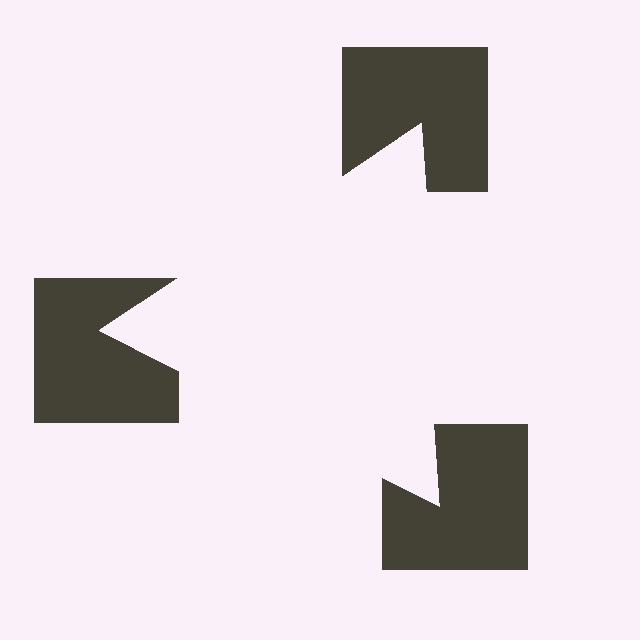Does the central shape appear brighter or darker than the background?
It typically appears slightly brighter than the background, even though no actual brightness change is drawn.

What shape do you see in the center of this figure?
An illusory triangle — its edges are inferred from the aligned wedge cuts in the notched squares, not physically drawn.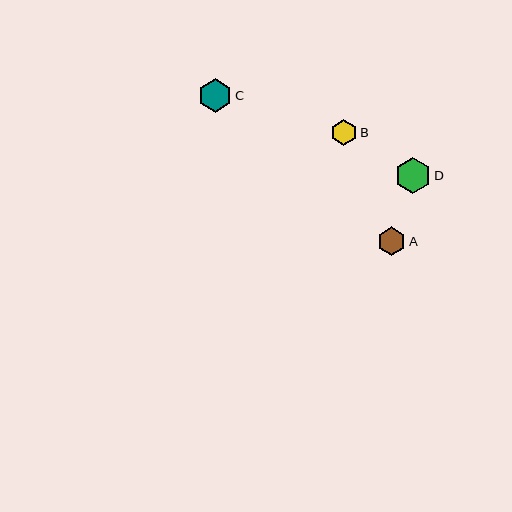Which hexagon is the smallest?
Hexagon B is the smallest with a size of approximately 26 pixels.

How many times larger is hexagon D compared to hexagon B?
Hexagon D is approximately 1.4 times the size of hexagon B.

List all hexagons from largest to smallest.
From largest to smallest: D, C, A, B.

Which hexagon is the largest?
Hexagon D is the largest with a size of approximately 36 pixels.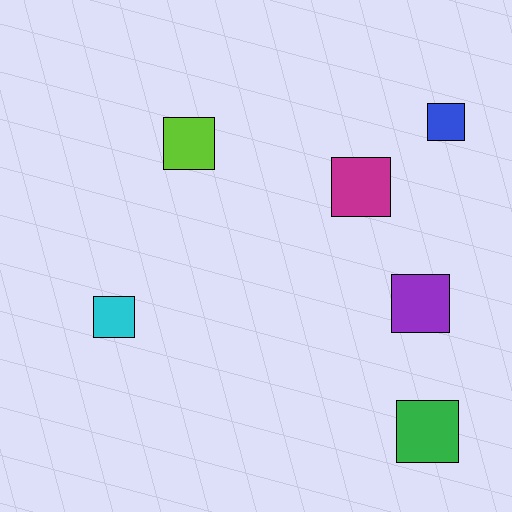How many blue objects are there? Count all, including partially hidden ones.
There is 1 blue object.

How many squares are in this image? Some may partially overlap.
There are 6 squares.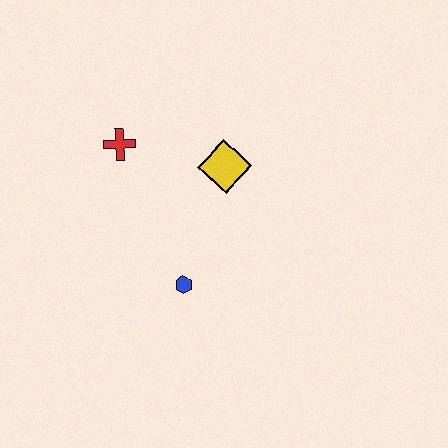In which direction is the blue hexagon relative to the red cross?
The blue hexagon is below the red cross.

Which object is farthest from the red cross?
The blue hexagon is farthest from the red cross.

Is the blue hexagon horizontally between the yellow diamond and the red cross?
Yes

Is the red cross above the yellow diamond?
Yes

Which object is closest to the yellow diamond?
The red cross is closest to the yellow diamond.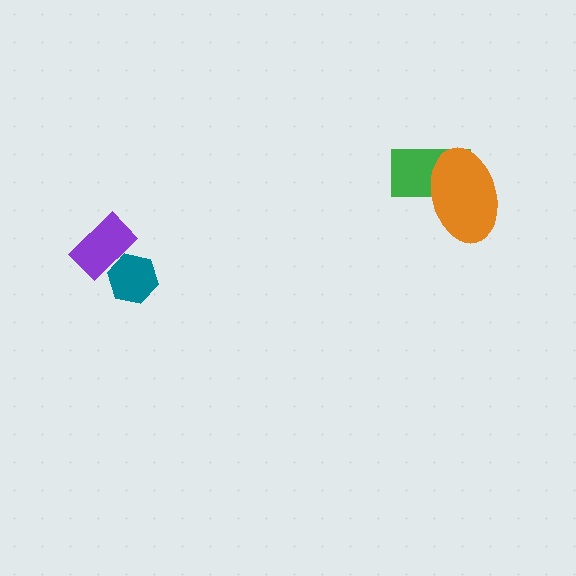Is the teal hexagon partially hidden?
No, no other shape covers it.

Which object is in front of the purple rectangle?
The teal hexagon is in front of the purple rectangle.